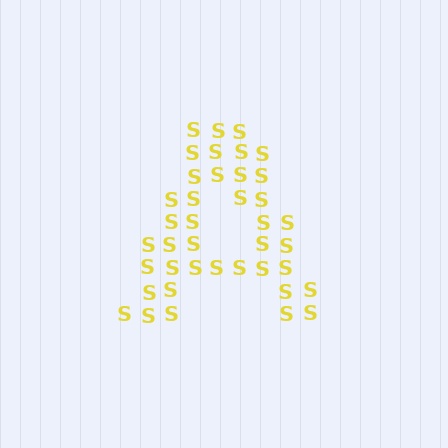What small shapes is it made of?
It is made of small letter S's.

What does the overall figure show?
The overall figure shows the letter A.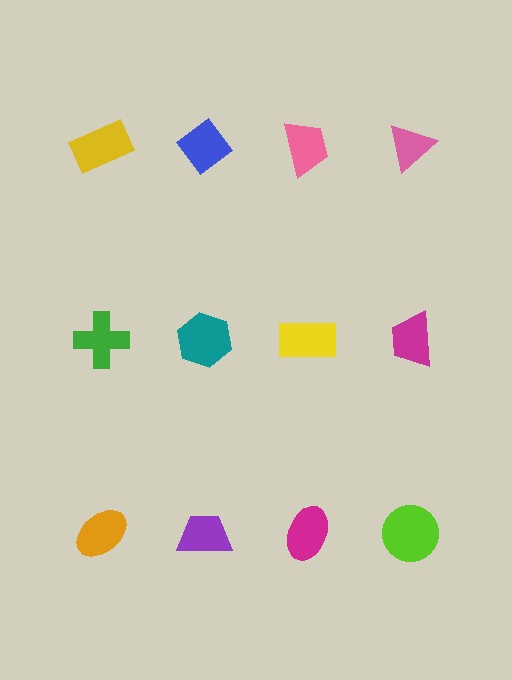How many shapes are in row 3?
4 shapes.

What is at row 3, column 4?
A lime circle.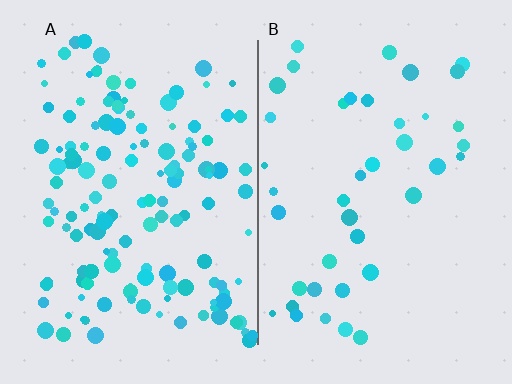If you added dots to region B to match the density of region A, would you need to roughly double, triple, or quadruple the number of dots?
Approximately triple.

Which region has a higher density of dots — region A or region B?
A (the left).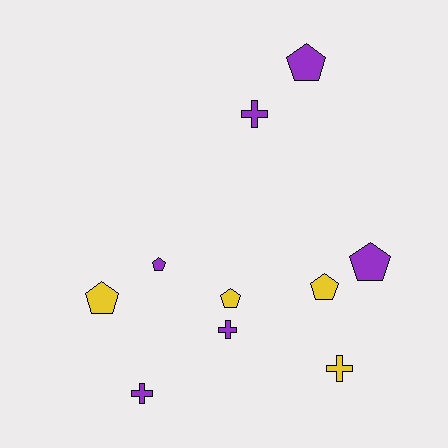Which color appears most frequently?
Purple, with 6 objects.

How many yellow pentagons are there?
There are 3 yellow pentagons.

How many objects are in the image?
There are 10 objects.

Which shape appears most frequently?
Pentagon, with 6 objects.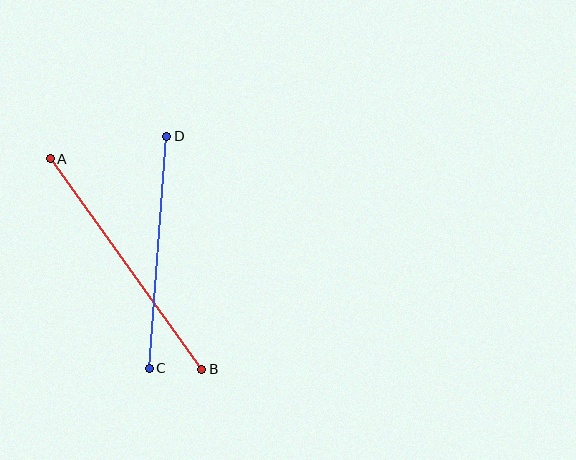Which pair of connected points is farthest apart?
Points A and B are farthest apart.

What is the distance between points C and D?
The distance is approximately 233 pixels.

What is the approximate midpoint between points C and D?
The midpoint is at approximately (158, 252) pixels.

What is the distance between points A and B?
The distance is approximately 259 pixels.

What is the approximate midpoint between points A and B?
The midpoint is at approximately (126, 264) pixels.